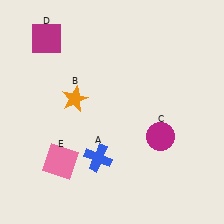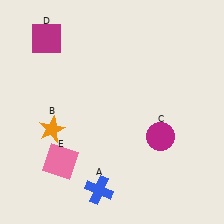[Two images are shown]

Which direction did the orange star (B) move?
The orange star (B) moved down.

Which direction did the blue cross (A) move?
The blue cross (A) moved down.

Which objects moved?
The objects that moved are: the blue cross (A), the orange star (B).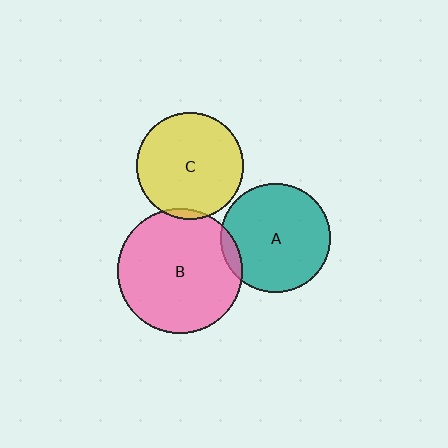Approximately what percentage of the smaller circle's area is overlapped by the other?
Approximately 5%.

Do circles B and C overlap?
Yes.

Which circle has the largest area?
Circle B (pink).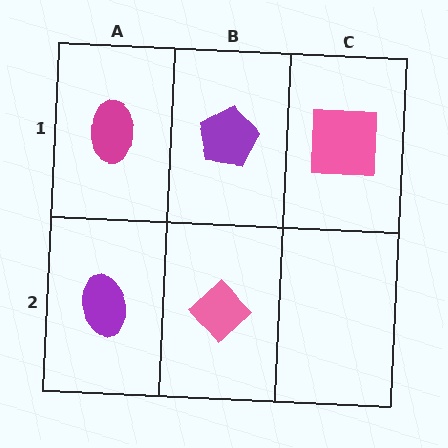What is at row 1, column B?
A purple pentagon.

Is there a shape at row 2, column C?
No, that cell is empty.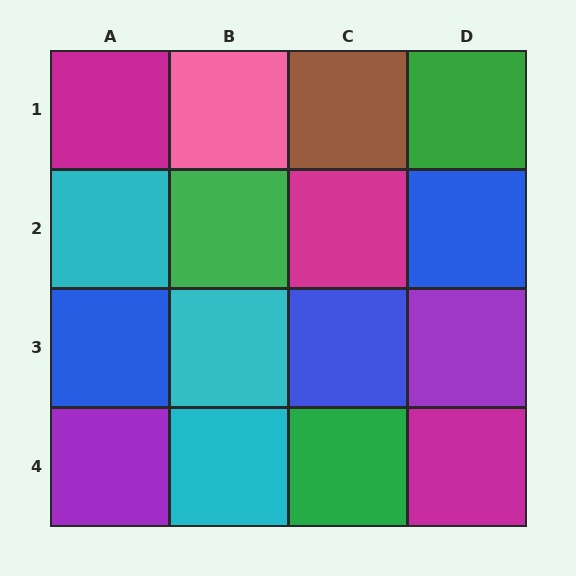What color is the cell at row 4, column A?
Purple.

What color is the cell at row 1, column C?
Brown.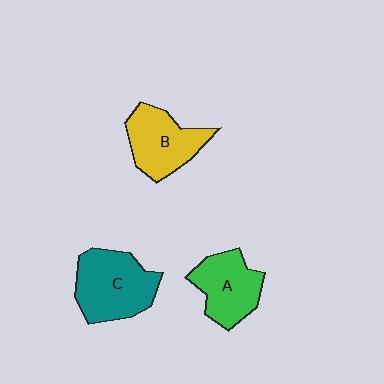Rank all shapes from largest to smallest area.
From largest to smallest: C (teal), B (yellow), A (green).